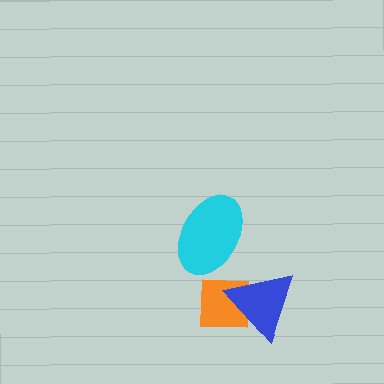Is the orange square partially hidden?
Yes, it is partially covered by another shape.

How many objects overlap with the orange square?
1 object overlaps with the orange square.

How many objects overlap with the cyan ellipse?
0 objects overlap with the cyan ellipse.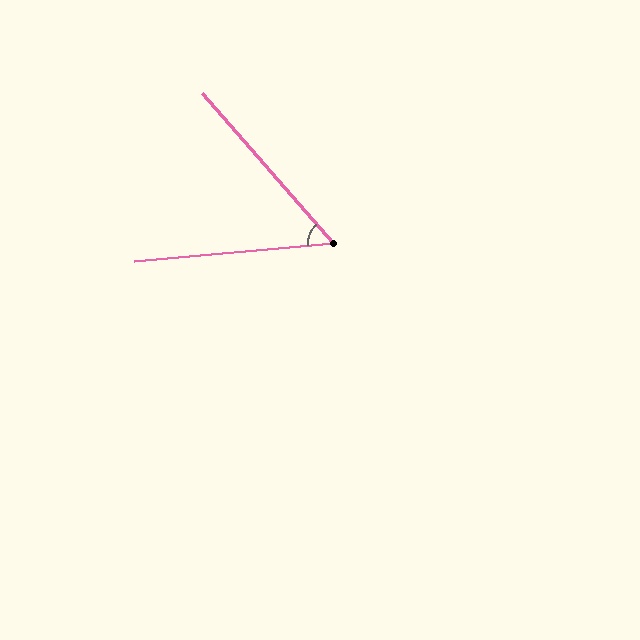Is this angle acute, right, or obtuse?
It is acute.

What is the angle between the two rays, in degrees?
Approximately 54 degrees.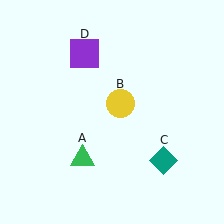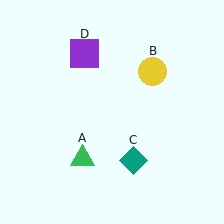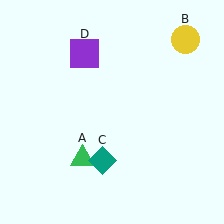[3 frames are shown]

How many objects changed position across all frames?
2 objects changed position: yellow circle (object B), teal diamond (object C).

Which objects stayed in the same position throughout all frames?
Green triangle (object A) and purple square (object D) remained stationary.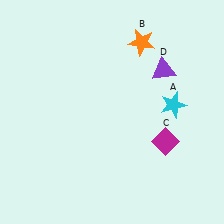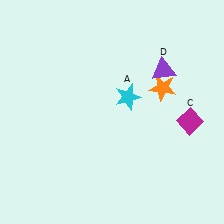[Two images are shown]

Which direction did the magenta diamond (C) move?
The magenta diamond (C) moved right.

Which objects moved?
The objects that moved are: the cyan star (A), the orange star (B), the magenta diamond (C).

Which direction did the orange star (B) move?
The orange star (B) moved down.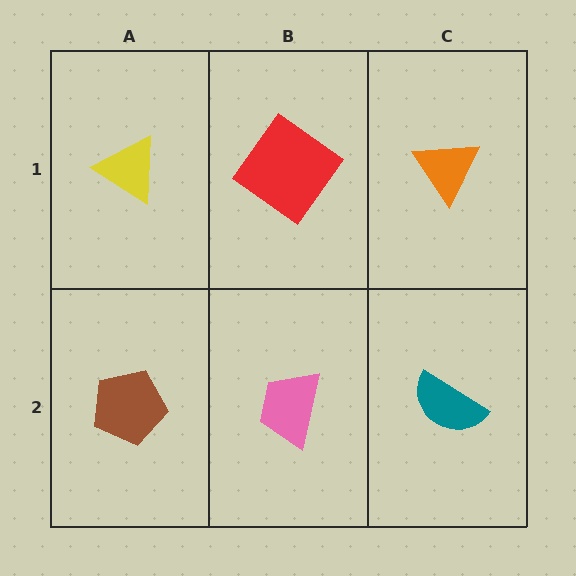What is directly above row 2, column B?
A red diamond.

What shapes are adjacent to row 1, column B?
A pink trapezoid (row 2, column B), a yellow triangle (row 1, column A), an orange triangle (row 1, column C).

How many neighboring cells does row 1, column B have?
3.